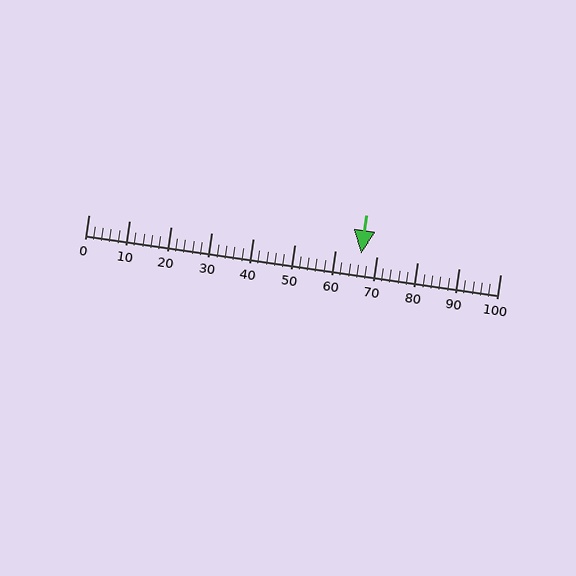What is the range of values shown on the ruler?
The ruler shows values from 0 to 100.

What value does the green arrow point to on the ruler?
The green arrow points to approximately 66.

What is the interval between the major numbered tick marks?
The major tick marks are spaced 10 units apart.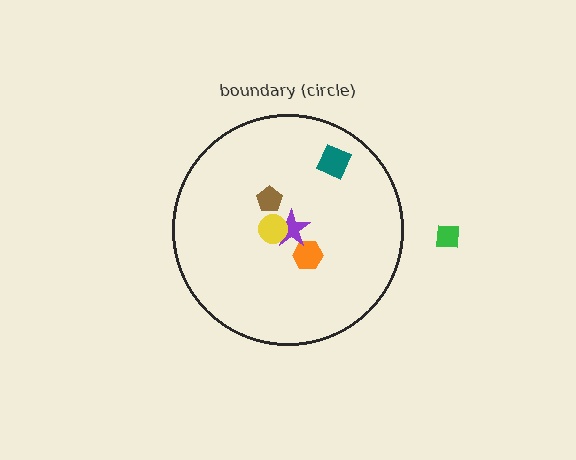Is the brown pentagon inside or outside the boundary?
Inside.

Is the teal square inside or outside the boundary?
Inside.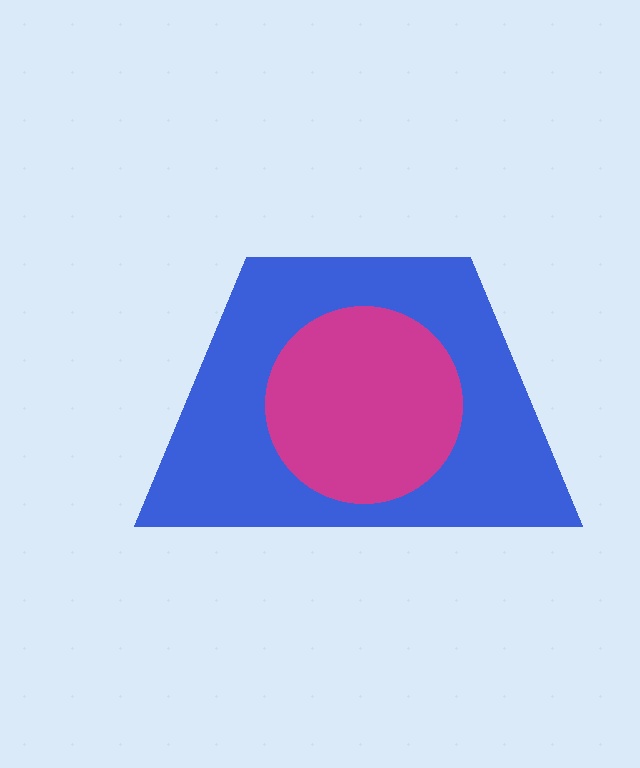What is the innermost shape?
The magenta circle.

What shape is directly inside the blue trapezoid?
The magenta circle.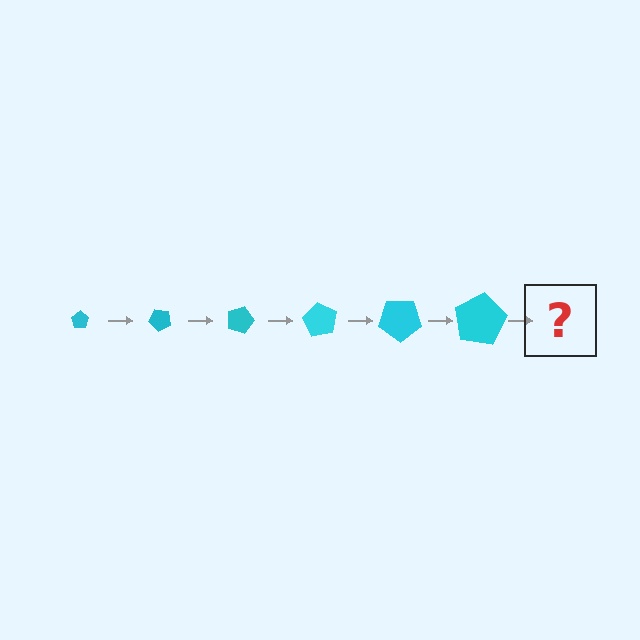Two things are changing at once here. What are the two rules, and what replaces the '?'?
The two rules are that the pentagon grows larger each step and it rotates 45 degrees each step. The '?' should be a pentagon, larger than the previous one and rotated 270 degrees from the start.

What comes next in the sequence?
The next element should be a pentagon, larger than the previous one and rotated 270 degrees from the start.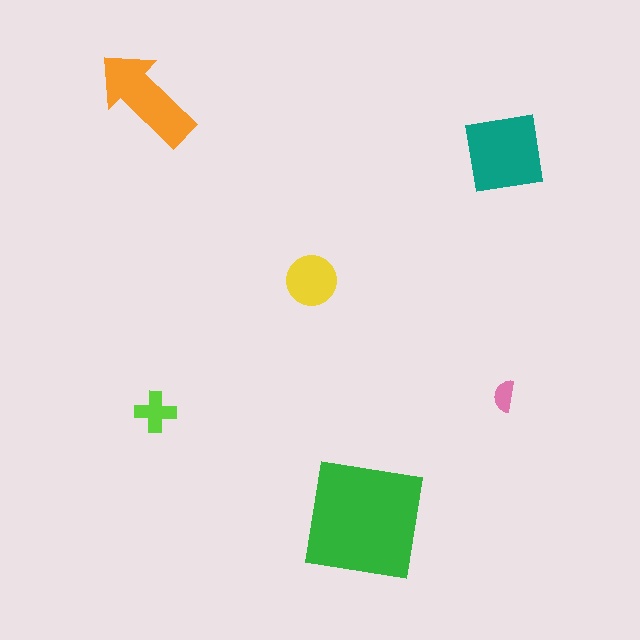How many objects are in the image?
There are 6 objects in the image.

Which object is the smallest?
The pink semicircle.